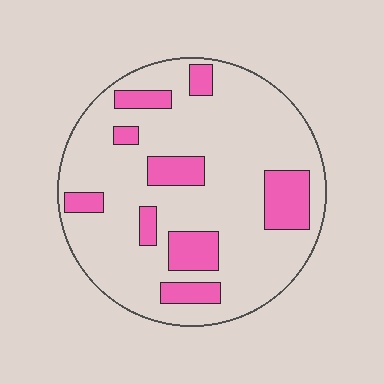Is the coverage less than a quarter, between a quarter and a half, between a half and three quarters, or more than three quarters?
Less than a quarter.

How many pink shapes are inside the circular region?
9.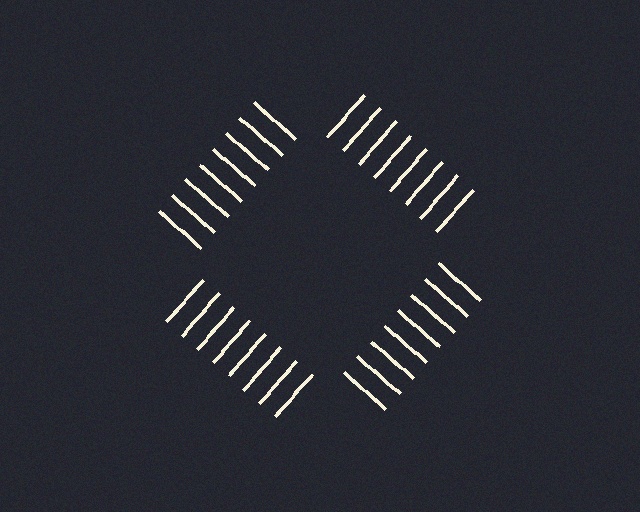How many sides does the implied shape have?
4 sides — the line-ends trace a square.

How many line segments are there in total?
32 — 8 along each of the 4 edges.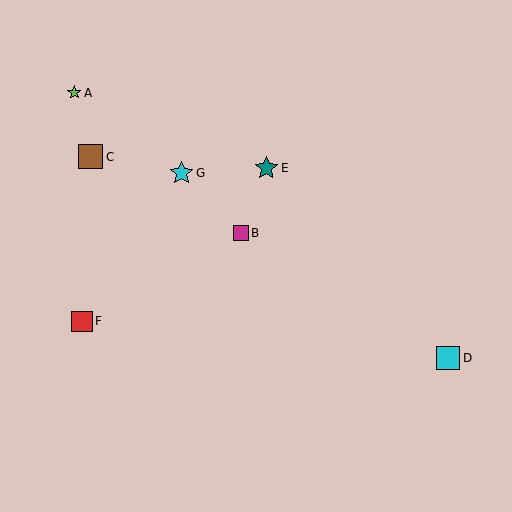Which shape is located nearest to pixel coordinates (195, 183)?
The cyan star (labeled G) at (181, 173) is nearest to that location.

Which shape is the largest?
The brown square (labeled C) is the largest.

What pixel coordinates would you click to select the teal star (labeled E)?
Click at (266, 168) to select the teal star E.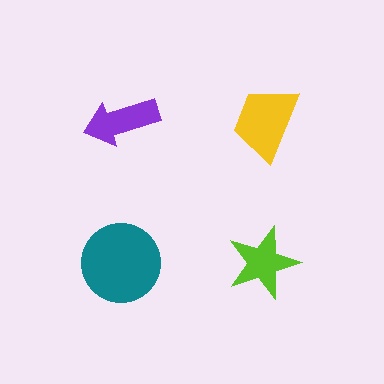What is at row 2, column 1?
A teal circle.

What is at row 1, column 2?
A yellow trapezoid.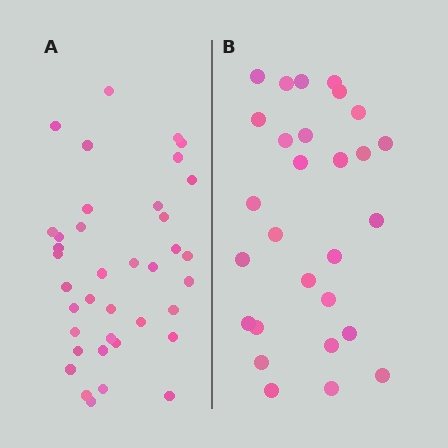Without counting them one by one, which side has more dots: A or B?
Region A (the left region) has more dots.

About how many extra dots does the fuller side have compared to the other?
Region A has roughly 10 or so more dots than region B.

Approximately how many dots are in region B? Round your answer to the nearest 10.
About 30 dots. (The exact count is 28, which rounds to 30.)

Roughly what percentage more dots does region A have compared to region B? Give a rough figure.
About 35% more.